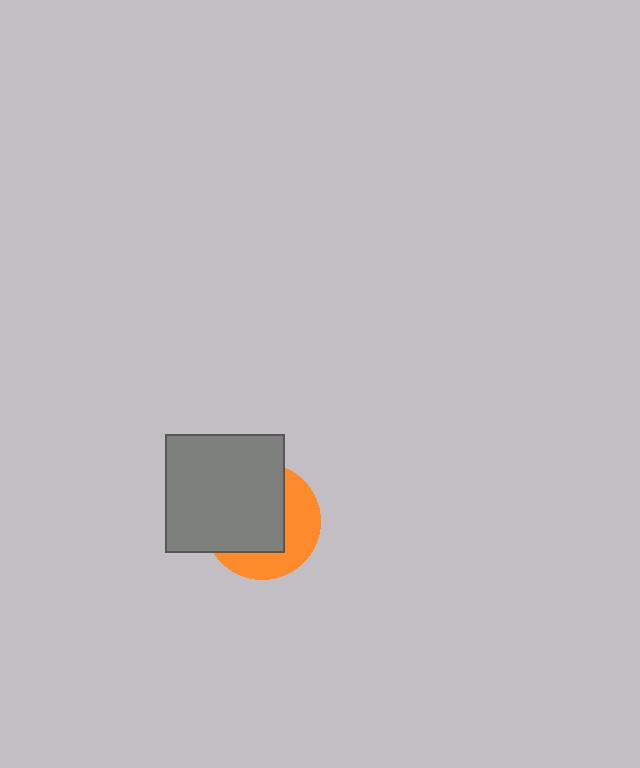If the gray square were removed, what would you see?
You would see the complete orange circle.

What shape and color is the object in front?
The object in front is a gray square.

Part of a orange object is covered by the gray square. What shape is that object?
It is a circle.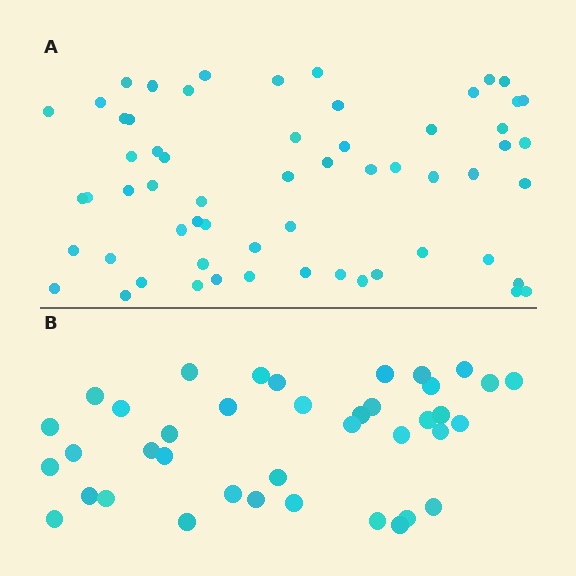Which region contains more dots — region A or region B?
Region A (the top region) has more dots.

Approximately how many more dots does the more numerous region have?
Region A has approximately 20 more dots than region B.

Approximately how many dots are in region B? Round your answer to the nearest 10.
About 40 dots. (The exact count is 39, which rounds to 40.)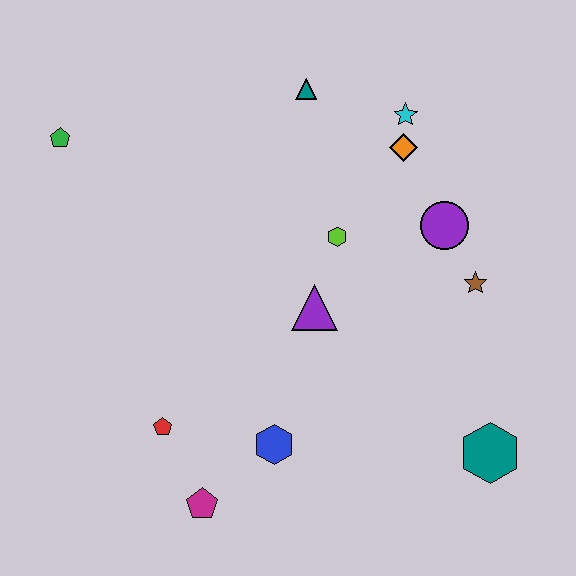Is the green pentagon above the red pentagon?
Yes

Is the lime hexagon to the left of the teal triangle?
No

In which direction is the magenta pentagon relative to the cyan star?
The magenta pentagon is below the cyan star.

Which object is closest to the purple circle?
The brown star is closest to the purple circle.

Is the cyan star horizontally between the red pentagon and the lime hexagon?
No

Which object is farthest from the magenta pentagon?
The cyan star is farthest from the magenta pentagon.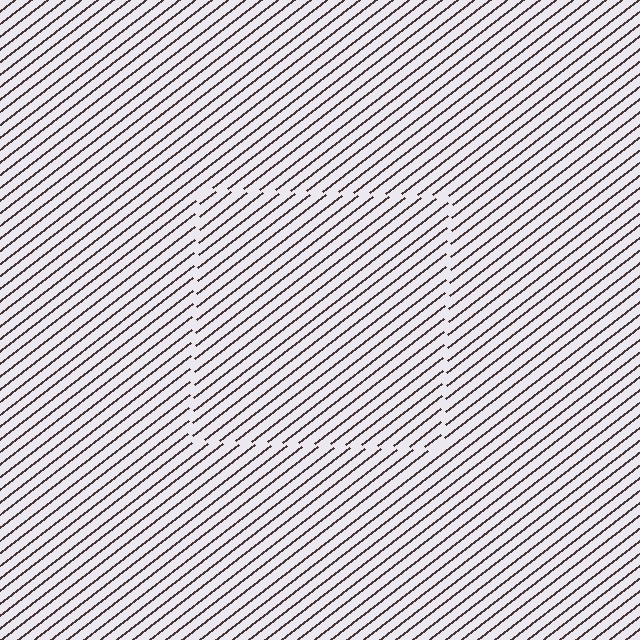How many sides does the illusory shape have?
4 sides — the line-ends trace a square.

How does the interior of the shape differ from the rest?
The interior of the shape contains the same grating, shifted by half a period — the contour is defined by the phase discontinuity where line-ends from the inner and outer gratings abut.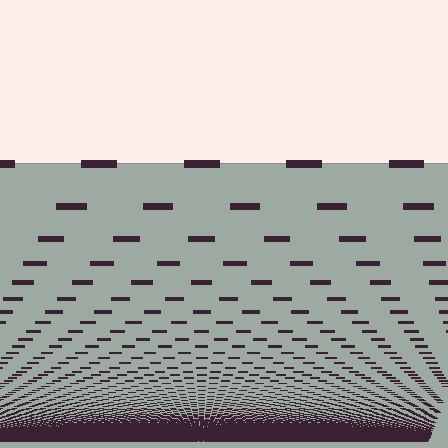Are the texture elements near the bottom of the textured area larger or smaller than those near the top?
Smaller. The gradient is inverted — elements near the bottom are smaller and denser.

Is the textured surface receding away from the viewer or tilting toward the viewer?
The surface appears to tilt toward the viewer. Texture elements get larger and sparser toward the top.